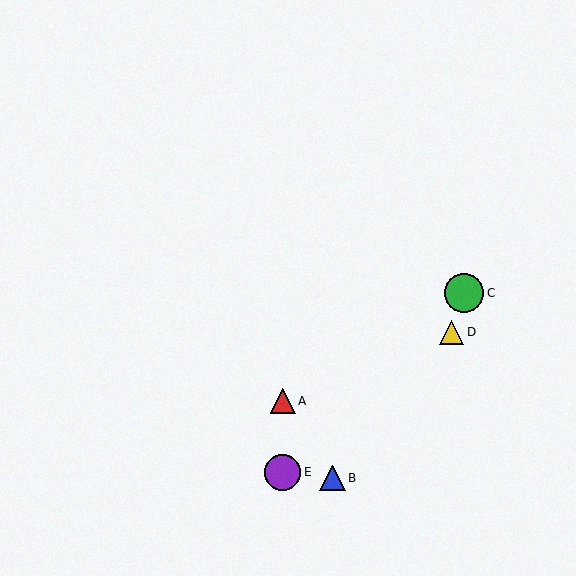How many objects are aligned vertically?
2 objects (A, E) are aligned vertically.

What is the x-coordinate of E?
Object E is at x≈283.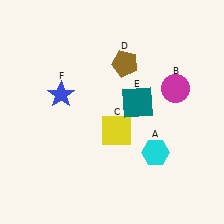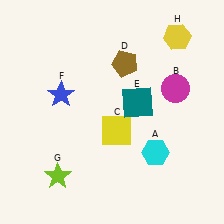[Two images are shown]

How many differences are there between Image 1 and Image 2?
There are 2 differences between the two images.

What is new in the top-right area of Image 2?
A yellow hexagon (H) was added in the top-right area of Image 2.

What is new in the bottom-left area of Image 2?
A lime star (G) was added in the bottom-left area of Image 2.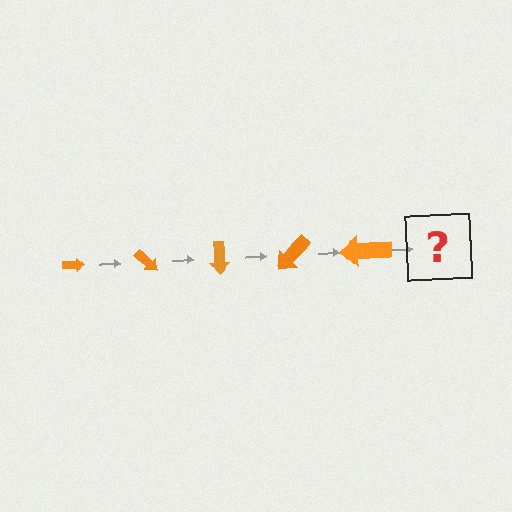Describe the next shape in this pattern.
It should be an arrow, larger than the previous one and rotated 225 degrees from the start.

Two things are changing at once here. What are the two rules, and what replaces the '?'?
The two rules are that the arrow grows larger each step and it rotates 45 degrees each step. The '?' should be an arrow, larger than the previous one and rotated 225 degrees from the start.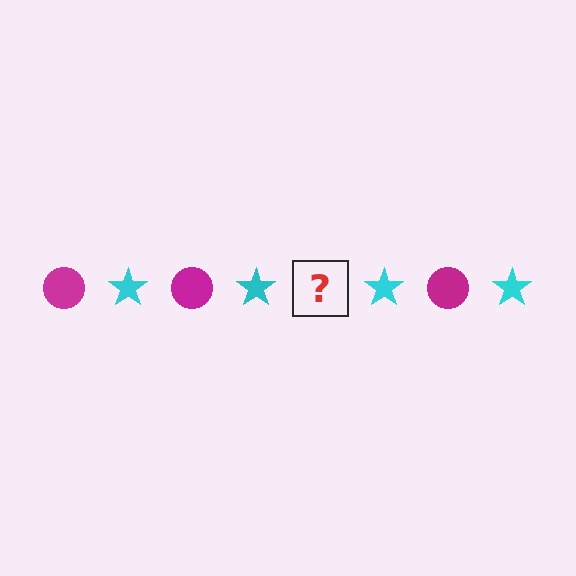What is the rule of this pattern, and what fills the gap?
The rule is that the pattern alternates between magenta circle and cyan star. The gap should be filled with a magenta circle.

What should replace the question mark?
The question mark should be replaced with a magenta circle.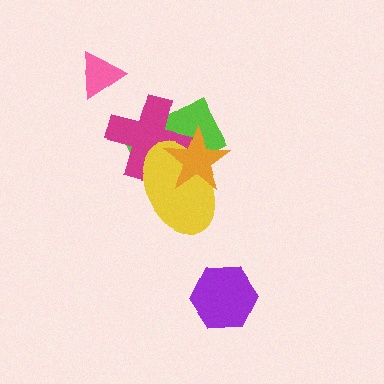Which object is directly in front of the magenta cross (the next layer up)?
The yellow ellipse is directly in front of the magenta cross.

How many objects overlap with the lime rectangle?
3 objects overlap with the lime rectangle.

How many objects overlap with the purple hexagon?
0 objects overlap with the purple hexagon.